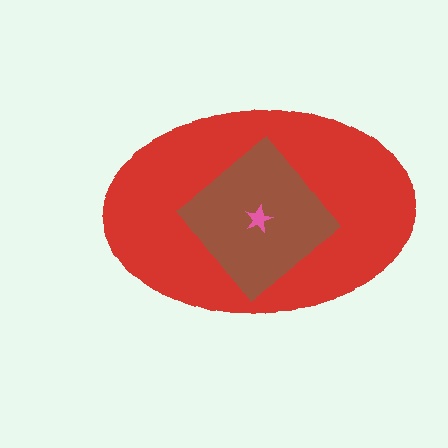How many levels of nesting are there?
3.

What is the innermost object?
The pink star.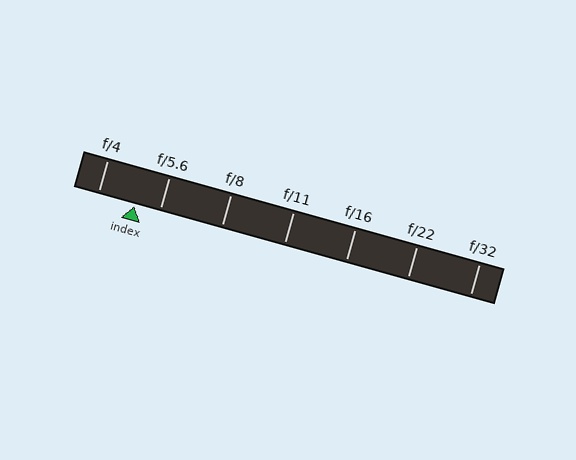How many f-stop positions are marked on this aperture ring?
There are 7 f-stop positions marked.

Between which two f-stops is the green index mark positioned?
The index mark is between f/4 and f/5.6.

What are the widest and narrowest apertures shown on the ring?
The widest aperture shown is f/4 and the narrowest is f/32.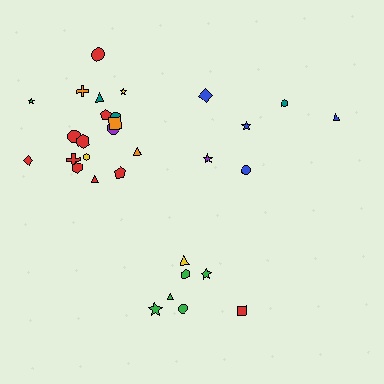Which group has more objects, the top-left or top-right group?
The top-left group.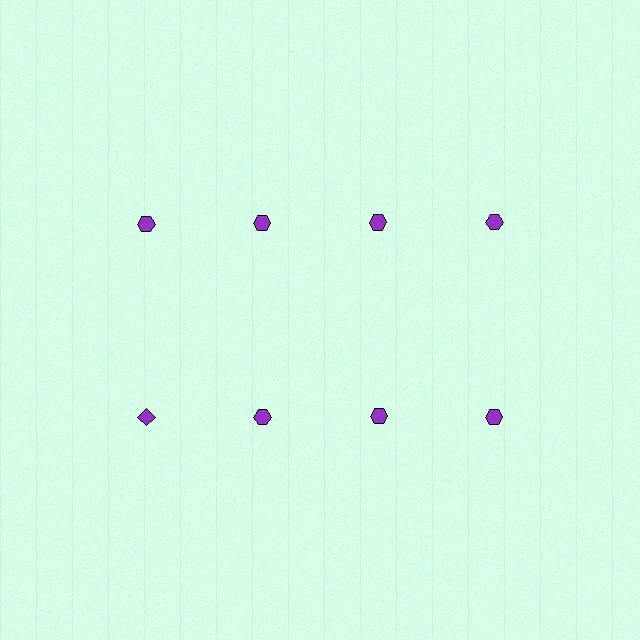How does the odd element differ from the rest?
It has a different shape: diamond instead of hexagon.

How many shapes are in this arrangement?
There are 8 shapes arranged in a grid pattern.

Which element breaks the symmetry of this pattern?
The purple diamond in the second row, leftmost column breaks the symmetry. All other shapes are purple hexagons.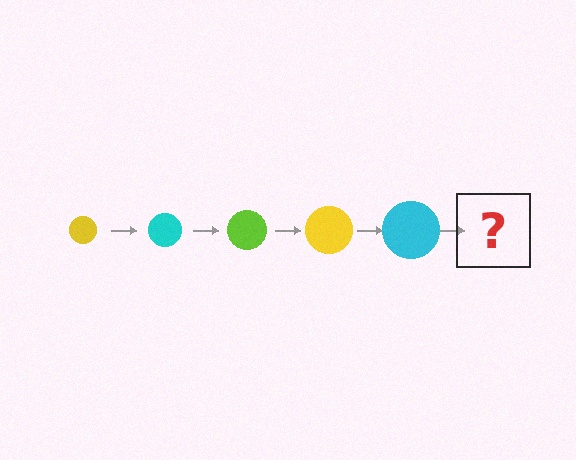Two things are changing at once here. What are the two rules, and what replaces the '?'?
The two rules are that the circle grows larger each step and the color cycles through yellow, cyan, and lime. The '?' should be a lime circle, larger than the previous one.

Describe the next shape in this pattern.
It should be a lime circle, larger than the previous one.